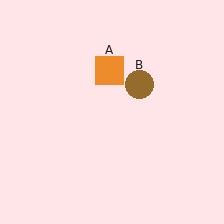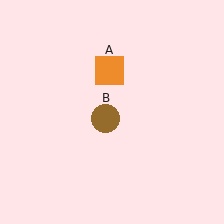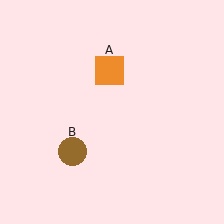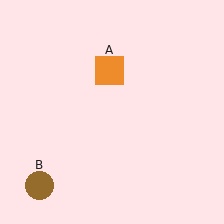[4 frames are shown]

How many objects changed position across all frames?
1 object changed position: brown circle (object B).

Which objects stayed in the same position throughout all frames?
Orange square (object A) remained stationary.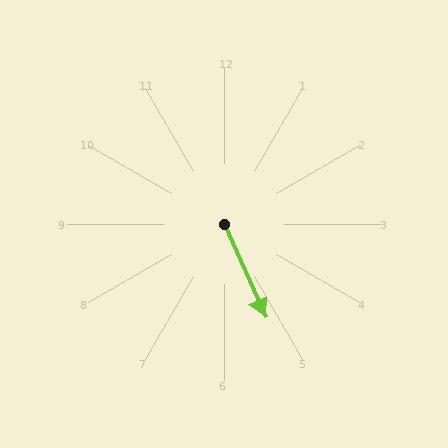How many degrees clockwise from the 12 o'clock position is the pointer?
Approximately 156 degrees.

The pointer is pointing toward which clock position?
Roughly 5 o'clock.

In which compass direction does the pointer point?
Southeast.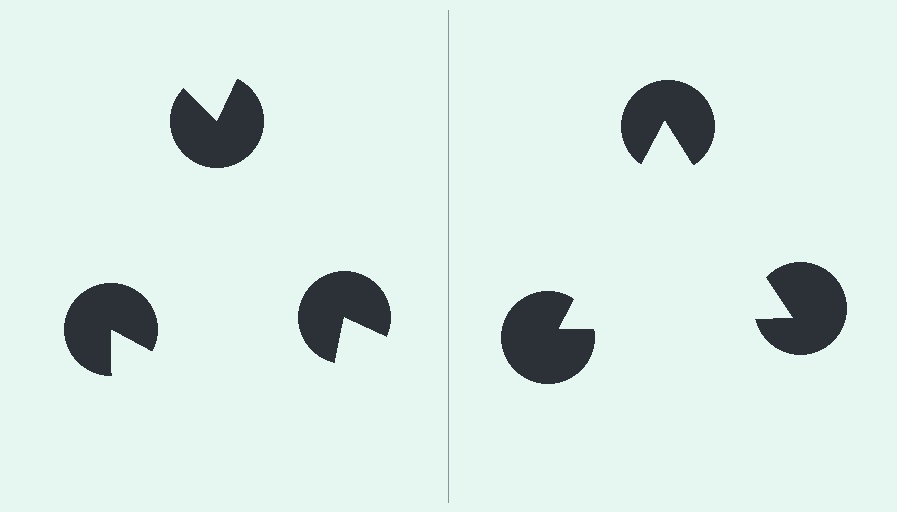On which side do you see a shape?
An illusory triangle appears on the right side. On the left side the wedge cuts are rotated, so no coherent shape forms.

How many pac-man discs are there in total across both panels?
6 — 3 on each side.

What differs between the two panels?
The pac-man discs are positioned identically on both sides; only the wedge orientations differ. On the right they align to a triangle; on the left they are misaligned.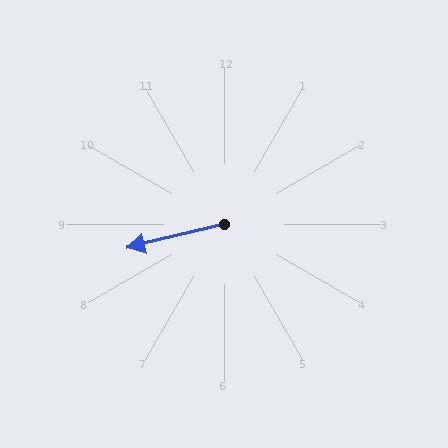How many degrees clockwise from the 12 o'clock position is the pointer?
Approximately 256 degrees.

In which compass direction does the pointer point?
West.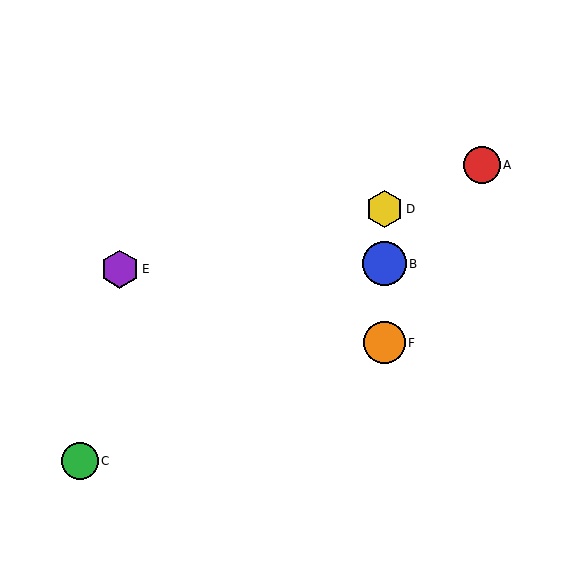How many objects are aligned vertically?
3 objects (B, D, F) are aligned vertically.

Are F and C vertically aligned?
No, F is at x≈384 and C is at x≈80.